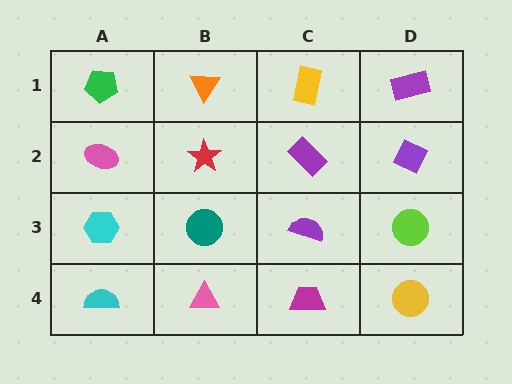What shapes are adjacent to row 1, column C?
A purple rectangle (row 2, column C), an orange triangle (row 1, column B), a purple rectangle (row 1, column D).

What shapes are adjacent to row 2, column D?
A purple rectangle (row 1, column D), a lime circle (row 3, column D), a purple rectangle (row 2, column C).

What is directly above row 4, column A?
A cyan hexagon.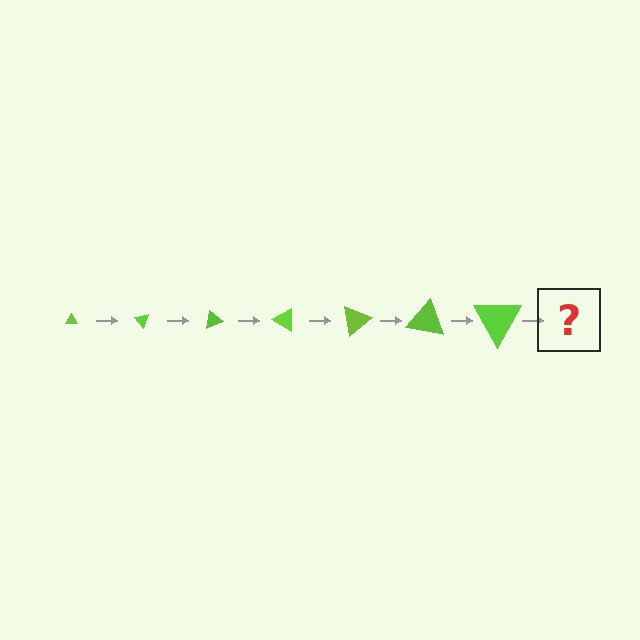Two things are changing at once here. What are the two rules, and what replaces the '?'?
The two rules are that the triangle grows larger each step and it rotates 50 degrees each step. The '?' should be a triangle, larger than the previous one and rotated 350 degrees from the start.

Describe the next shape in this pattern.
It should be a triangle, larger than the previous one and rotated 350 degrees from the start.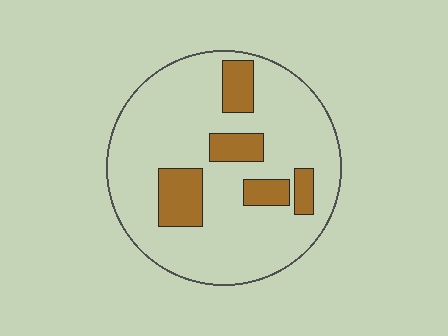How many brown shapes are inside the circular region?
5.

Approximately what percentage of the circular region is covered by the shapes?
Approximately 20%.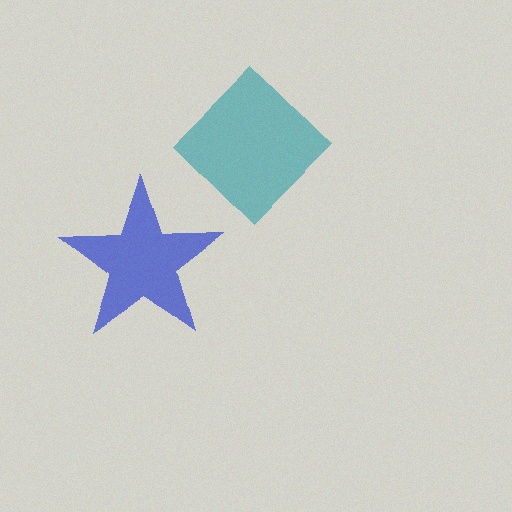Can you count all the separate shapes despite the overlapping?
Yes, there are 2 separate shapes.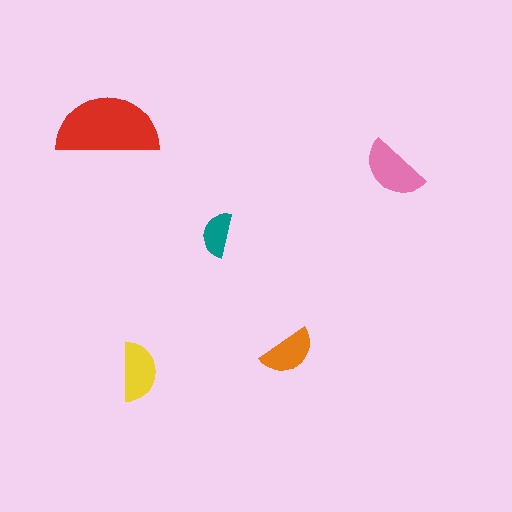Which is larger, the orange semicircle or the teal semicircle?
The orange one.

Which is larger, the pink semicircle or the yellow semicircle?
The pink one.